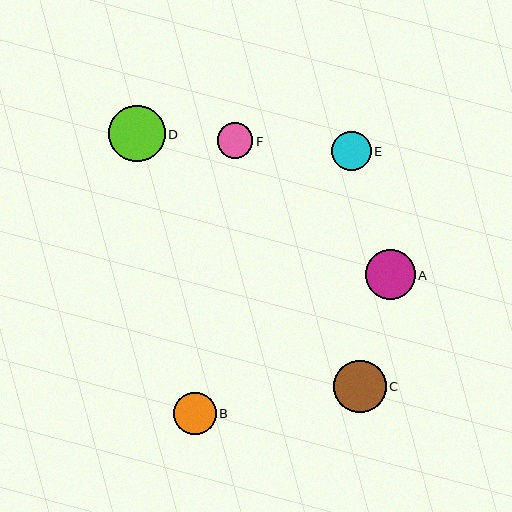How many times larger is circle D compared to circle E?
Circle D is approximately 1.4 times the size of circle E.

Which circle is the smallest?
Circle F is the smallest with a size of approximately 36 pixels.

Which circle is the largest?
Circle D is the largest with a size of approximately 56 pixels.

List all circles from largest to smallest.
From largest to smallest: D, C, A, B, E, F.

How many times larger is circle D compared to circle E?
Circle D is approximately 1.4 times the size of circle E.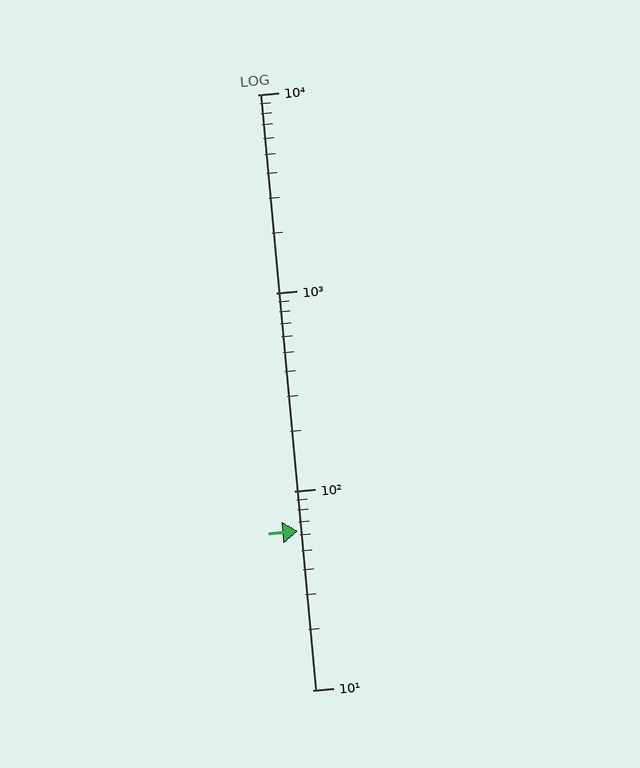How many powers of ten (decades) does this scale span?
The scale spans 3 decades, from 10 to 10000.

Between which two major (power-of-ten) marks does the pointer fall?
The pointer is between 10 and 100.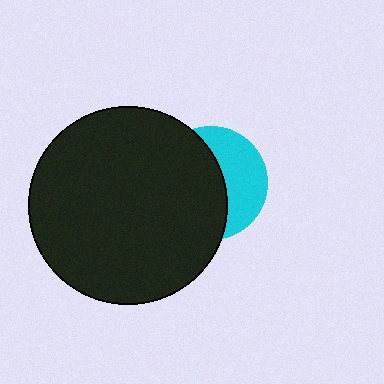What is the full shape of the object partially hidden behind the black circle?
The partially hidden object is a cyan circle.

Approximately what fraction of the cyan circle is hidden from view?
Roughly 59% of the cyan circle is hidden behind the black circle.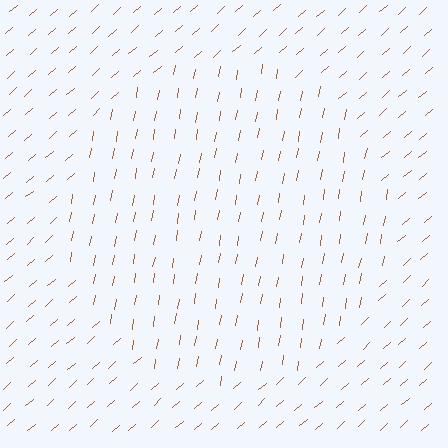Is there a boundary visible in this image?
Yes, there is a texture boundary formed by a change in line orientation.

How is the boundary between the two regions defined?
The boundary is defined purely by a change in line orientation (approximately 38 degrees difference). All lines are the same color and thickness.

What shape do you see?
I see a circle.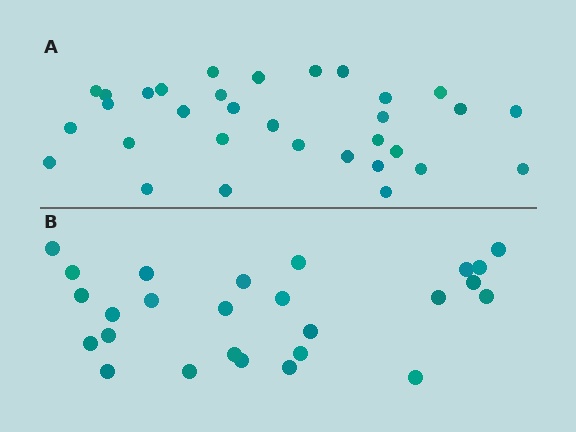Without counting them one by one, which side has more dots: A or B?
Region A (the top region) has more dots.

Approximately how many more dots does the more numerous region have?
Region A has about 6 more dots than region B.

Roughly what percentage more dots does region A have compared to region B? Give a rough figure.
About 25% more.